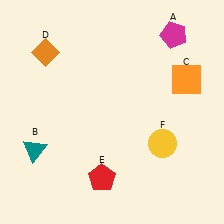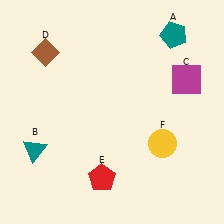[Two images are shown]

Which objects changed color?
A changed from magenta to teal. C changed from orange to magenta. D changed from orange to brown.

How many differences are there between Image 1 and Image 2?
There are 3 differences between the two images.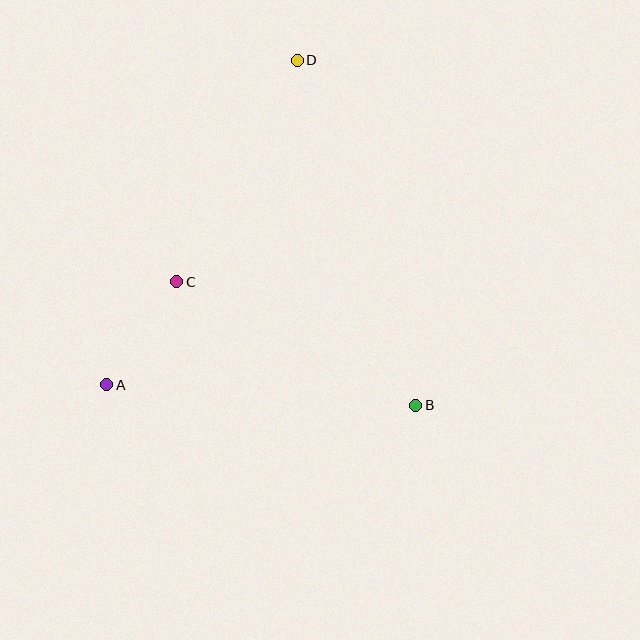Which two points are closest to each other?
Points A and C are closest to each other.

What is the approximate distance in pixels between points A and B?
The distance between A and B is approximately 310 pixels.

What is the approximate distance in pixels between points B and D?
The distance between B and D is approximately 365 pixels.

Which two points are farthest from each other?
Points A and D are farthest from each other.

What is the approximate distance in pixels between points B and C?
The distance between B and C is approximately 269 pixels.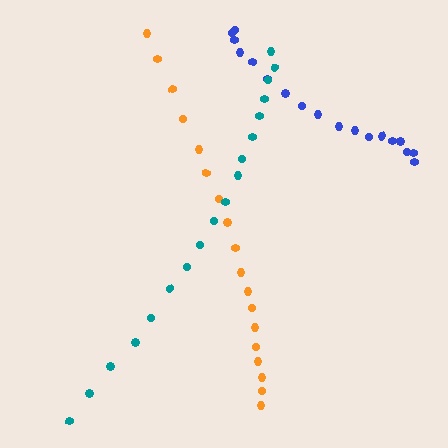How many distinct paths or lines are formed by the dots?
There are 3 distinct paths.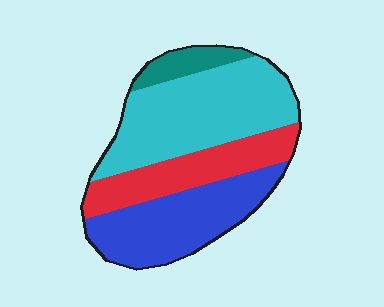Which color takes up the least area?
Teal, at roughly 10%.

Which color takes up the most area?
Cyan, at roughly 40%.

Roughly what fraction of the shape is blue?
Blue covers 30% of the shape.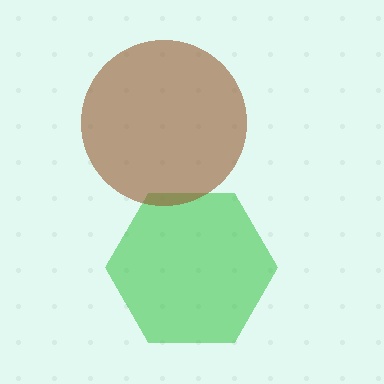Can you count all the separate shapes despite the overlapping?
Yes, there are 2 separate shapes.